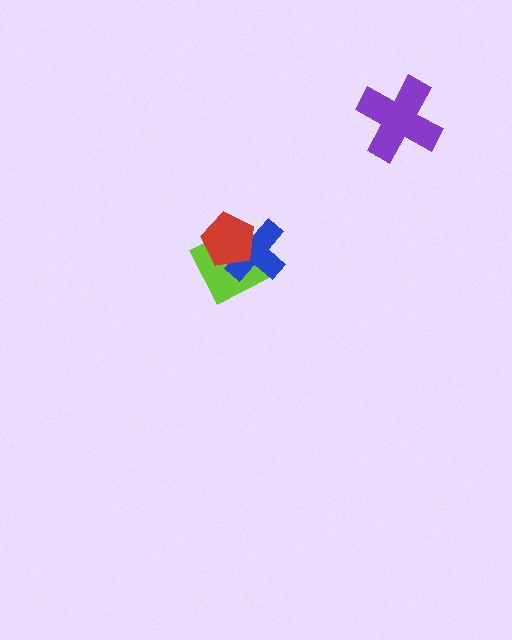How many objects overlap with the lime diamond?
2 objects overlap with the lime diamond.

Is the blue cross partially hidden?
Yes, it is partially covered by another shape.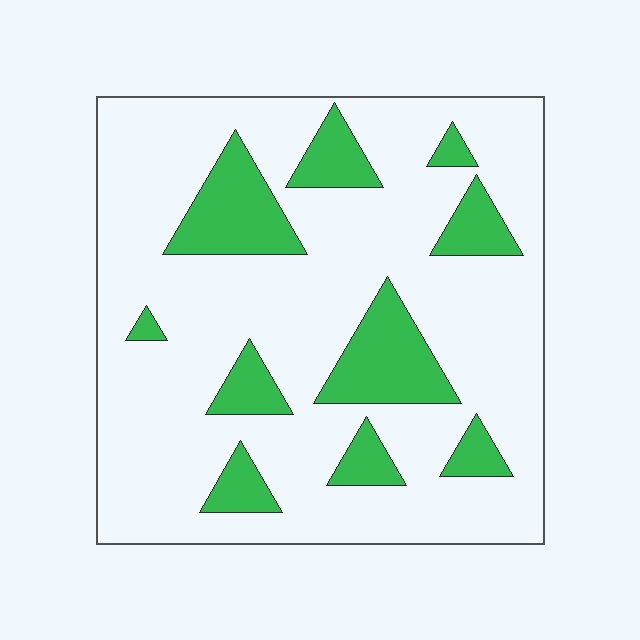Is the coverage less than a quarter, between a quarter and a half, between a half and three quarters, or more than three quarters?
Less than a quarter.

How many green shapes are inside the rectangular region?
10.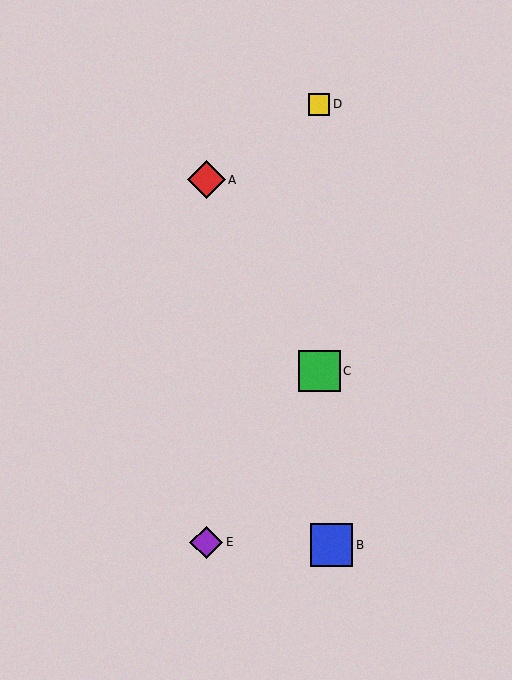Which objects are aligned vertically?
Objects A, E are aligned vertically.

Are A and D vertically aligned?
No, A is at x≈206 and D is at x≈319.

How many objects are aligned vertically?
2 objects (A, E) are aligned vertically.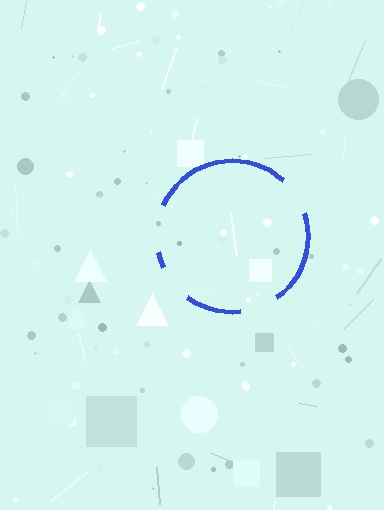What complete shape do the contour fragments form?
The contour fragments form a circle.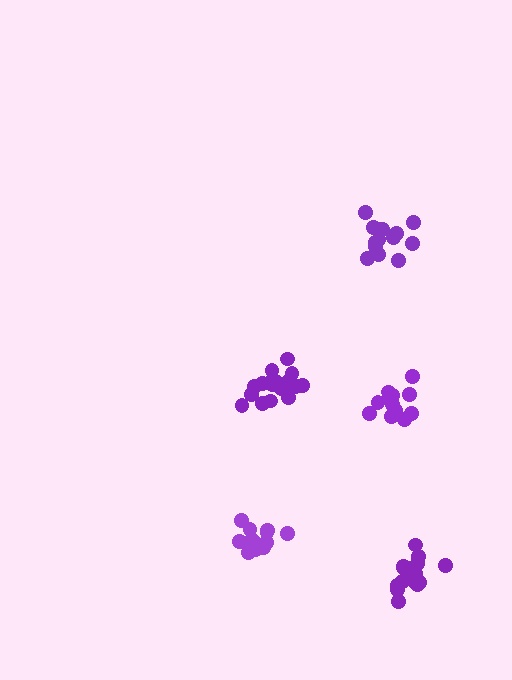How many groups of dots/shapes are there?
There are 5 groups.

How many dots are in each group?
Group 1: 17 dots, Group 2: 13 dots, Group 3: 14 dots, Group 4: 14 dots, Group 5: 17 dots (75 total).